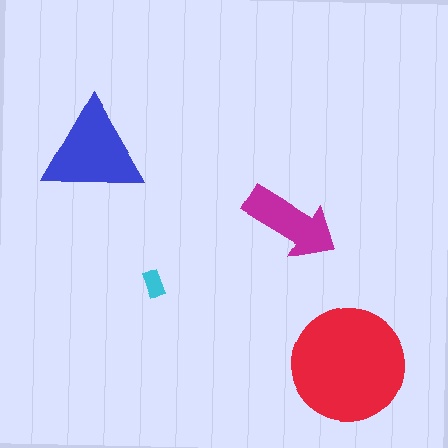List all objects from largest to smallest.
The red circle, the blue triangle, the magenta arrow, the cyan rectangle.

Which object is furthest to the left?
The blue triangle is leftmost.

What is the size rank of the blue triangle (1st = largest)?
2nd.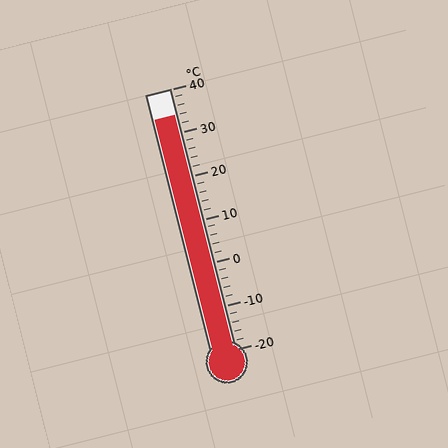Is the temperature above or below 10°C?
The temperature is above 10°C.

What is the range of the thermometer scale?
The thermometer scale ranges from -20°C to 40°C.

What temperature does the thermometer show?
The thermometer shows approximately 34°C.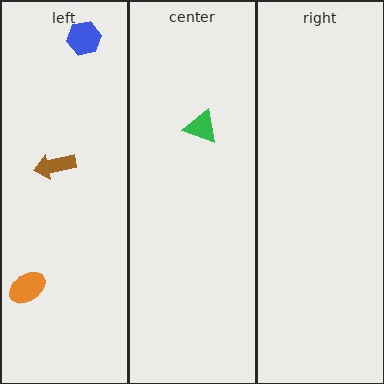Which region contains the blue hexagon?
The left region.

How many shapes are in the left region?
3.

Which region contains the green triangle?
The center region.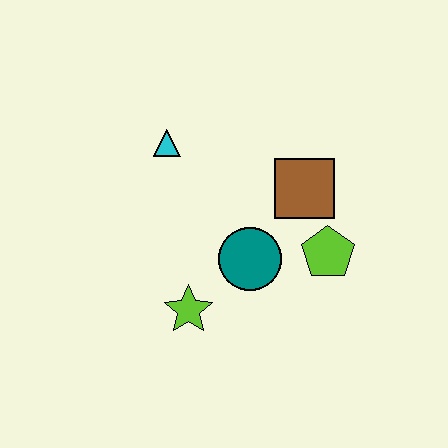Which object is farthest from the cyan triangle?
The lime pentagon is farthest from the cyan triangle.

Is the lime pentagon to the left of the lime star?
No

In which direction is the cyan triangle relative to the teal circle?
The cyan triangle is above the teal circle.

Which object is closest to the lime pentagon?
The brown square is closest to the lime pentagon.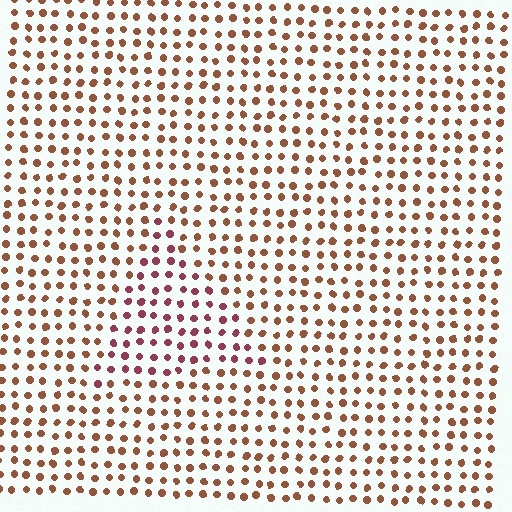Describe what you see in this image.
The image is filled with small brown elements in a uniform arrangement. A triangle-shaped region is visible where the elements are tinted to a slightly different hue, forming a subtle color boundary.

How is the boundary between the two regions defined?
The boundary is defined purely by a slight shift in hue (about 35 degrees). Spacing, size, and orientation are identical on both sides.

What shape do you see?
I see a triangle.